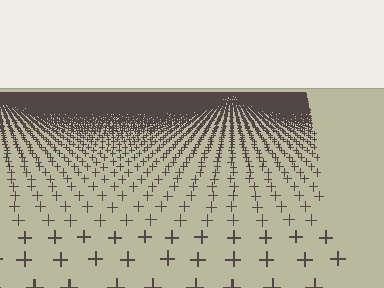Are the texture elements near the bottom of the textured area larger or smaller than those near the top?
Larger. Near the bottom, elements are closer to the viewer and appear at a bigger on-screen size.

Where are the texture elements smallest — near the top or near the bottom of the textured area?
Near the top.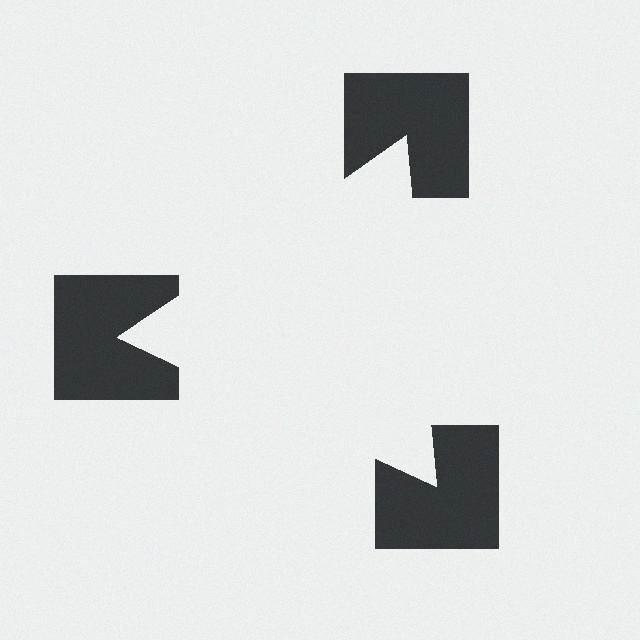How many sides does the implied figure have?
3 sides.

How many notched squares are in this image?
There are 3 — one at each vertex of the illusory triangle.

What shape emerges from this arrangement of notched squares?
An illusory triangle — its edges are inferred from the aligned wedge cuts in the notched squares, not physically drawn.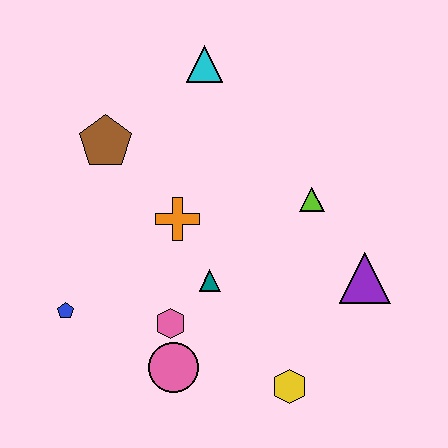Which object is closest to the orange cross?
The teal triangle is closest to the orange cross.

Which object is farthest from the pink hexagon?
The cyan triangle is farthest from the pink hexagon.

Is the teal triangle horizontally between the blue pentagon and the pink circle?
No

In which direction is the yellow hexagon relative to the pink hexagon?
The yellow hexagon is to the right of the pink hexagon.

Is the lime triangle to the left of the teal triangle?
No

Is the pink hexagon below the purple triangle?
Yes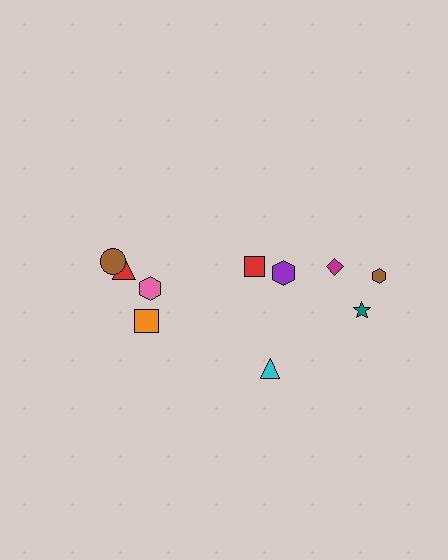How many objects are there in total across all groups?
There are 10 objects.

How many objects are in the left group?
There are 4 objects.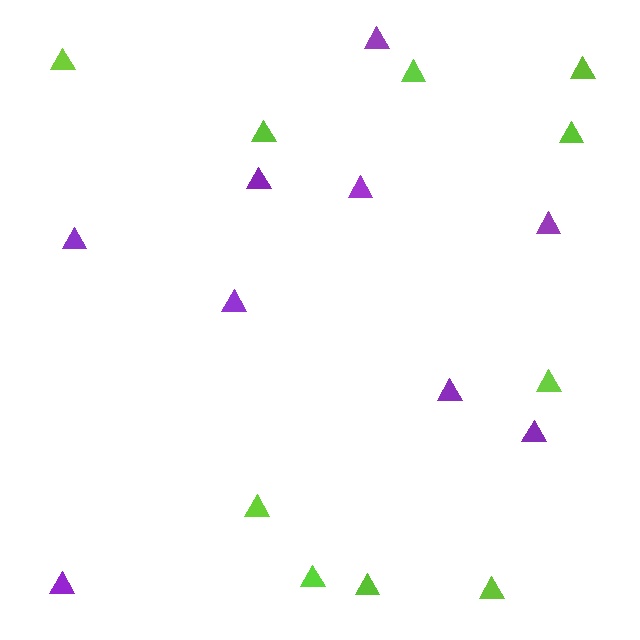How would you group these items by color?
There are 2 groups: one group of purple triangles (9) and one group of lime triangles (10).